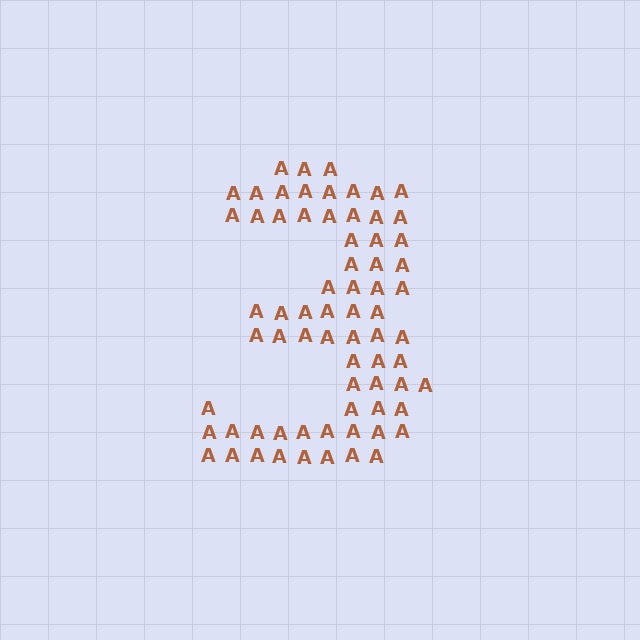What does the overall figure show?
The overall figure shows the digit 3.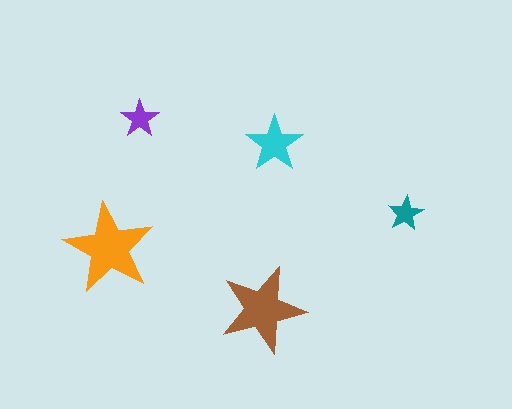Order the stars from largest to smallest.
the orange one, the brown one, the cyan one, the purple one, the teal one.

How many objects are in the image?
There are 5 objects in the image.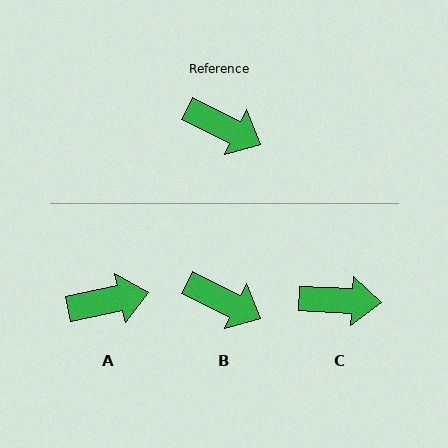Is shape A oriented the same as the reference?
No, it is off by about 38 degrees.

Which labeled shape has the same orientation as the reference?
B.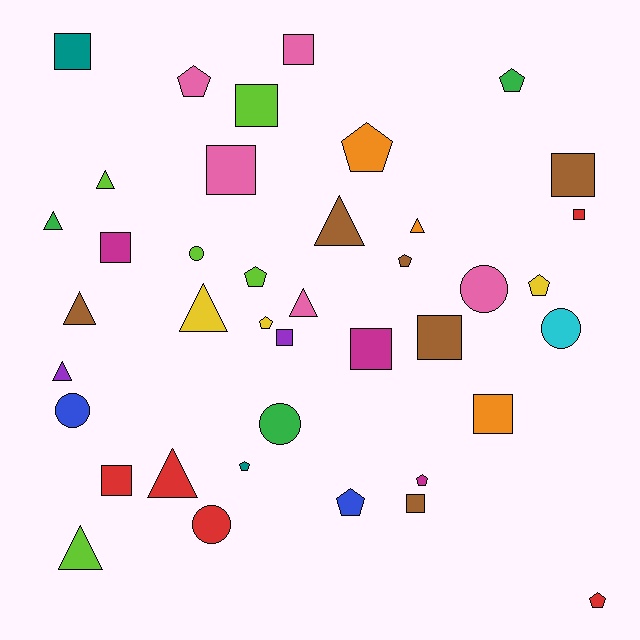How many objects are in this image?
There are 40 objects.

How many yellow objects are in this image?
There are 3 yellow objects.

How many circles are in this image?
There are 6 circles.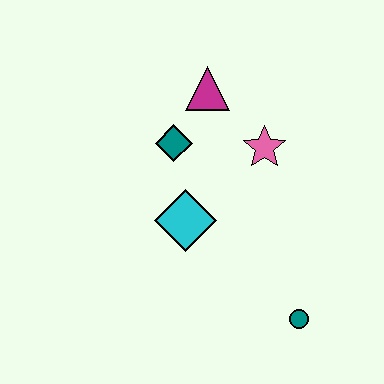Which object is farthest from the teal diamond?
The teal circle is farthest from the teal diamond.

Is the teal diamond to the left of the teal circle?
Yes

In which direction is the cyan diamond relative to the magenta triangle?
The cyan diamond is below the magenta triangle.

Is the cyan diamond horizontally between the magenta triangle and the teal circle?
No